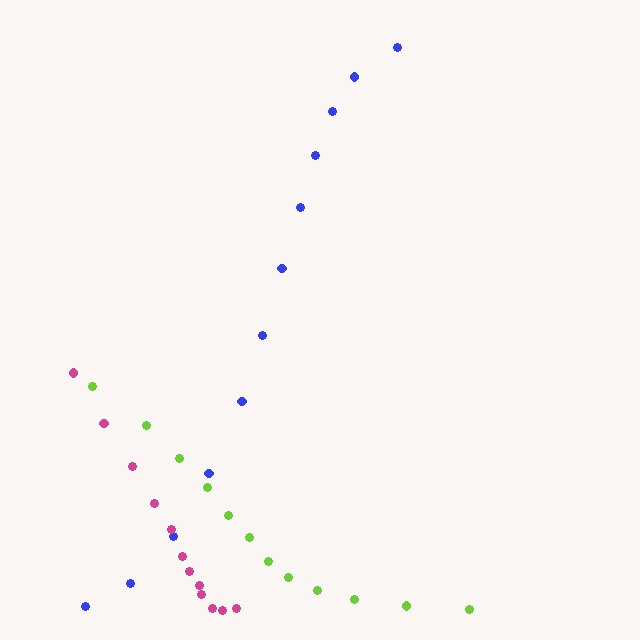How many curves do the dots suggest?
There are 3 distinct paths.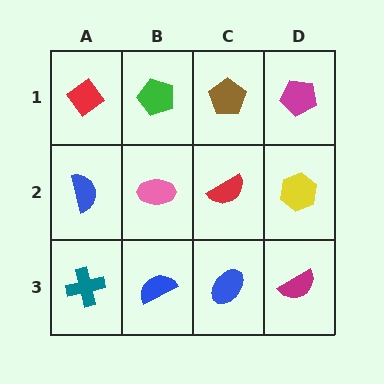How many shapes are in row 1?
4 shapes.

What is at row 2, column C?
A red semicircle.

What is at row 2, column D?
A yellow hexagon.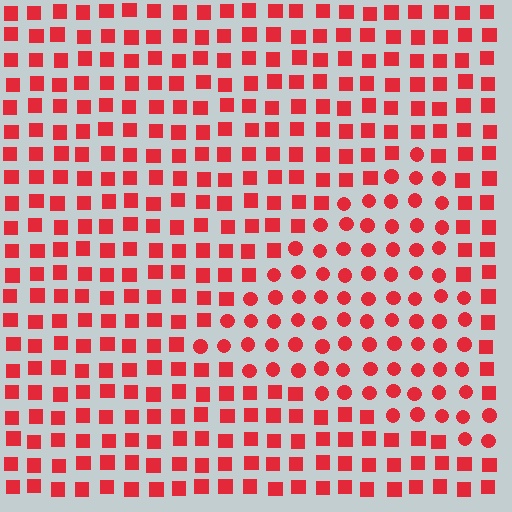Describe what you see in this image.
The image is filled with small red elements arranged in a uniform grid. A triangle-shaped region contains circles, while the surrounding area contains squares. The boundary is defined purely by the change in element shape.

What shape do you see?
I see a triangle.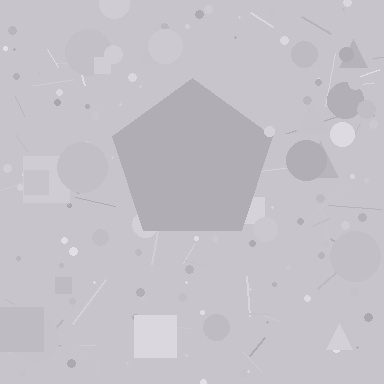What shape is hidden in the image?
A pentagon is hidden in the image.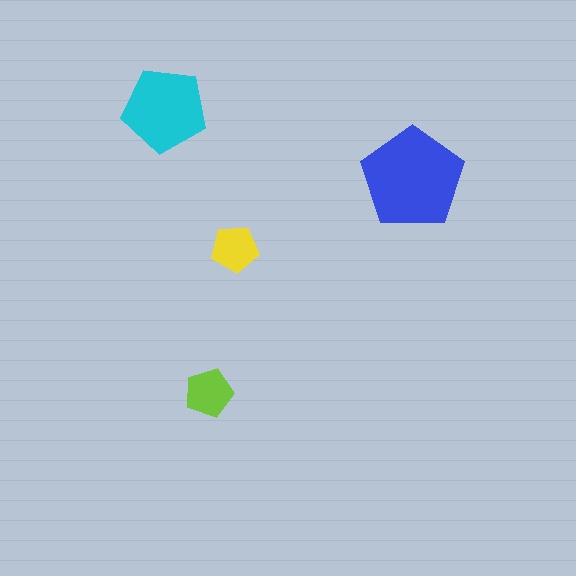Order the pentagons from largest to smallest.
the blue one, the cyan one, the lime one, the yellow one.